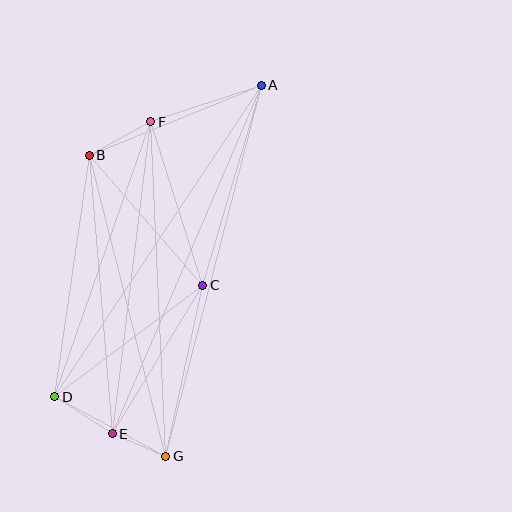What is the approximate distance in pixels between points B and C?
The distance between B and C is approximately 173 pixels.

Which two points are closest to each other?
Points E and G are closest to each other.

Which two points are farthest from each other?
Points A and G are farthest from each other.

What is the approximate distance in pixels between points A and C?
The distance between A and C is approximately 209 pixels.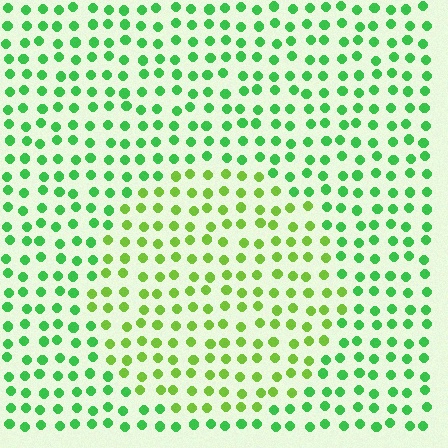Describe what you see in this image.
The image is filled with small green elements in a uniform arrangement. A circle-shaped region is visible where the elements are tinted to a slightly different hue, forming a subtle color boundary.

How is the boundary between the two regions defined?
The boundary is defined purely by a slight shift in hue (about 33 degrees). Spacing, size, and orientation are identical on both sides.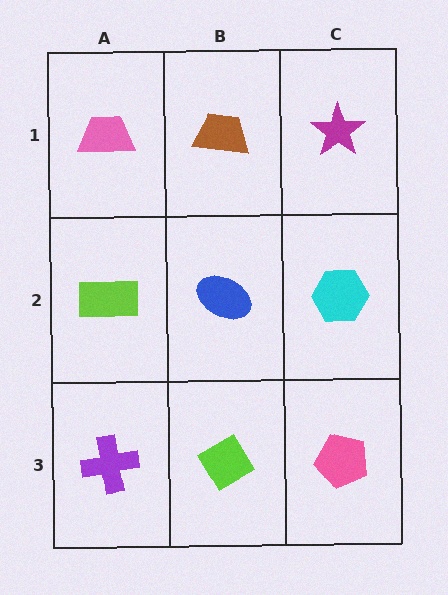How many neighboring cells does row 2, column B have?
4.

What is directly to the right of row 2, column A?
A blue ellipse.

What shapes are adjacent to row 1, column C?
A cyan hexagon (row 2, column C), a brown trapezoid (row 1, column B).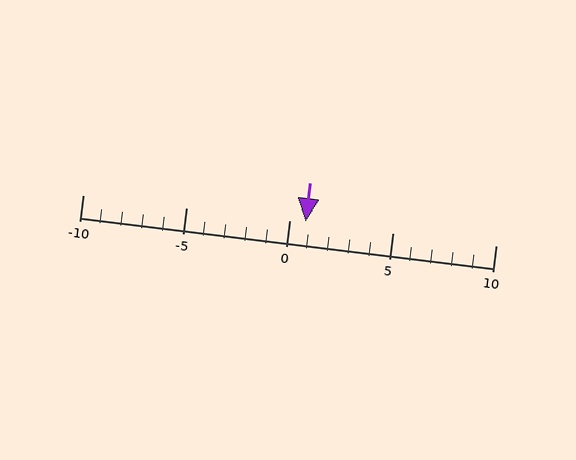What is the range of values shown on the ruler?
The ruler shows values from -10 to 10.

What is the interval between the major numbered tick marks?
The major tick marks are spaced 5 units apart.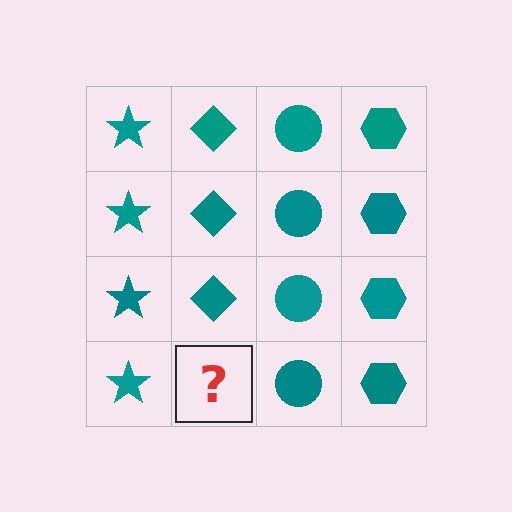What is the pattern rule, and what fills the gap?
The rule is that each column has a consistent shape. The gap should be filled with a teal diamond.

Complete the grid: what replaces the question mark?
The question mark should be replaced with a teal diamond.